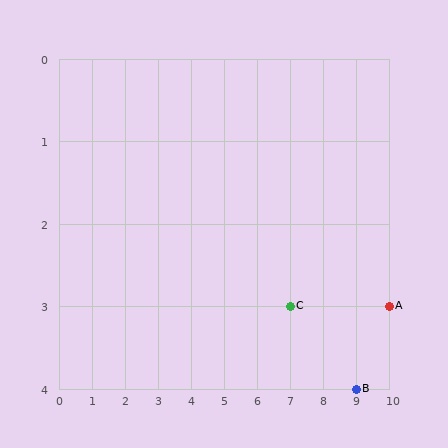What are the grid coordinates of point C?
Point C is at grid coordinates (7, 3).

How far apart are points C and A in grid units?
Points C and A are 3 columns apart.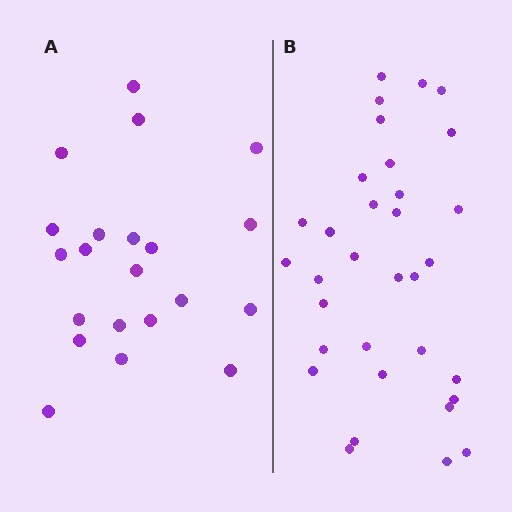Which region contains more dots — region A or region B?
Region B (the right region) has more dots.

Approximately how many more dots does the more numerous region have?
Region B has roughly 12 or so more dots than region A.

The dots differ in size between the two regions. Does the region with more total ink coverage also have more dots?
No. Region A has more total ink coverage because its dots are larger, but region B actually contains more individual dots. Total area can be misleading — the number of items is what matters here.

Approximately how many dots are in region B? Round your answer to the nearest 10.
About 30 dots. (The exact count is 33, which rounds to 30.)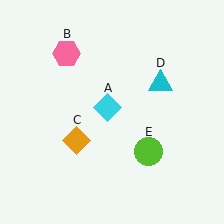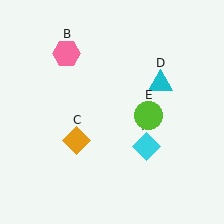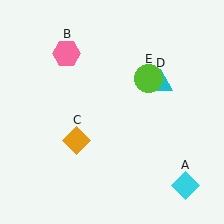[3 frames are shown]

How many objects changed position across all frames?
2 objects changed position: cyan diamond (object A), lime circle (object E).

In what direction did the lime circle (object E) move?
The lime circle (object E) moved up.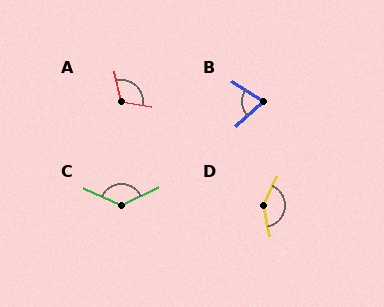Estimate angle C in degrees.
Approximately 130 degrees.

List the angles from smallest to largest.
B (75°), A (110°), C (130°), D (143°).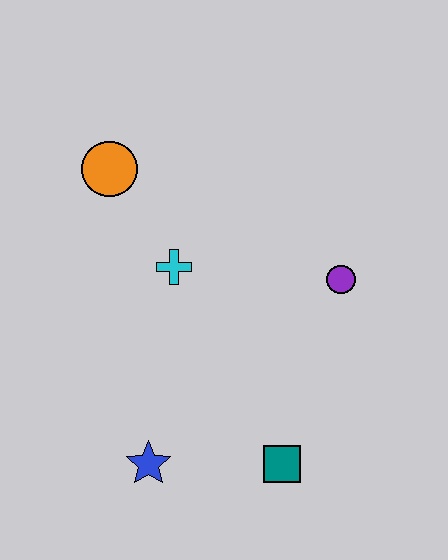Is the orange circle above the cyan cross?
Yes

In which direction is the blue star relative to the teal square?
The blue star is to the left of the teal square.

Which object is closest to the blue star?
The teal square is closest to the blue star.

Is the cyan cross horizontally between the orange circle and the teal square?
Yes